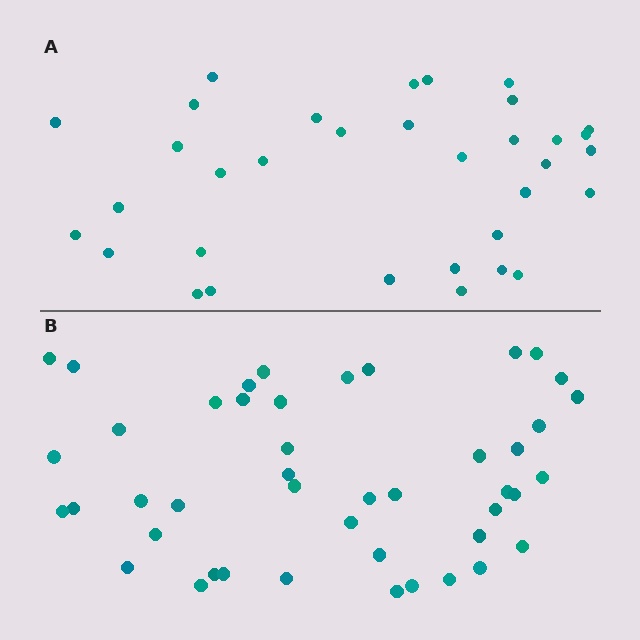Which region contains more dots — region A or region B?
Region B (the bottom region) has more dots.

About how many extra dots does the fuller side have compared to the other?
Region B has roughly 12 or so more dots than region A.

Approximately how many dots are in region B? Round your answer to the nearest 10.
About 40 dots. (The exact count is 45, which rounds to 40.)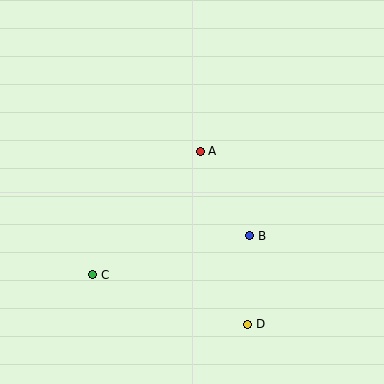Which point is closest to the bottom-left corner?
Point C is closest to the bottom-left corner.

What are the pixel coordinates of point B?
Point B is at (250, 236).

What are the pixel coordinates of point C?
Point C is at (92, 275).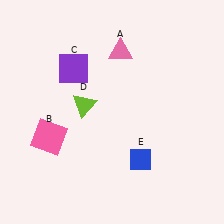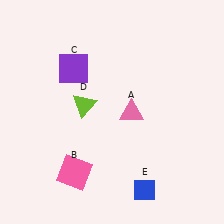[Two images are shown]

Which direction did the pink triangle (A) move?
The pink triangle (A) moved down.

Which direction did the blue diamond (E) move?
The blue diamond (E) moved down.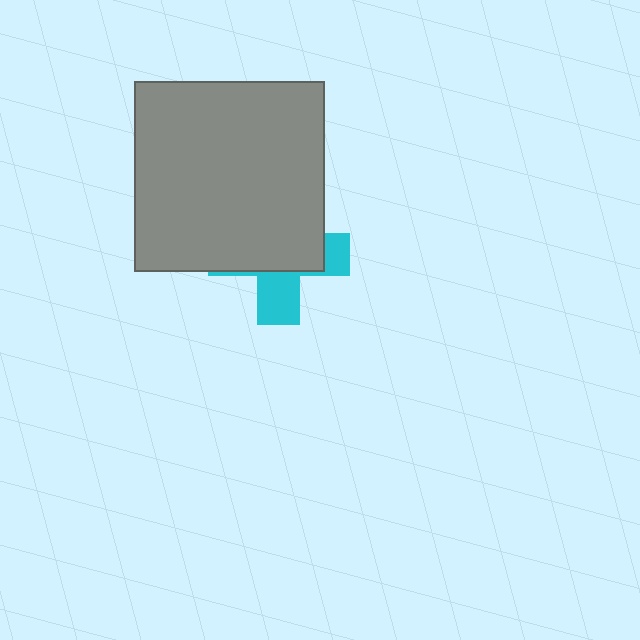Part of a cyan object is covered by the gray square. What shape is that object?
It is a cross.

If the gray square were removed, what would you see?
You would see the complete cyan cross.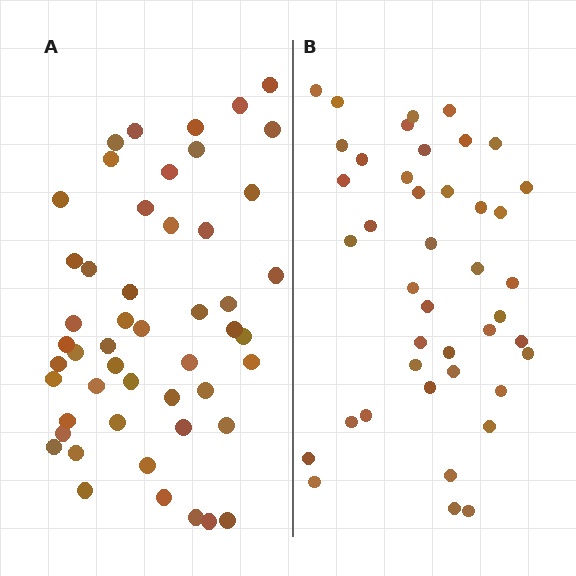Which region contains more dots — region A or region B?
Region A (the left region) has more dots.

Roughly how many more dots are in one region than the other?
Region A has roughly 8 or so more dots than region B.